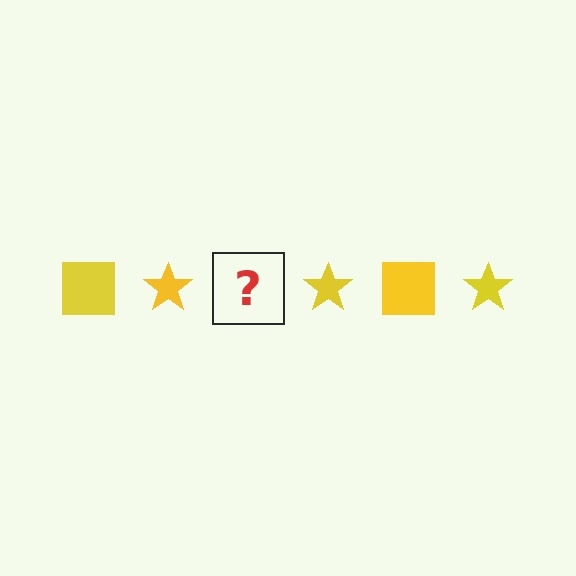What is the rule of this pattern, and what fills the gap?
The rule is that the pattern cycles through square, star shapes in yellow. The gap should be filled with a yellow square.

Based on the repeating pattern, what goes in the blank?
The blank should be a yellow square.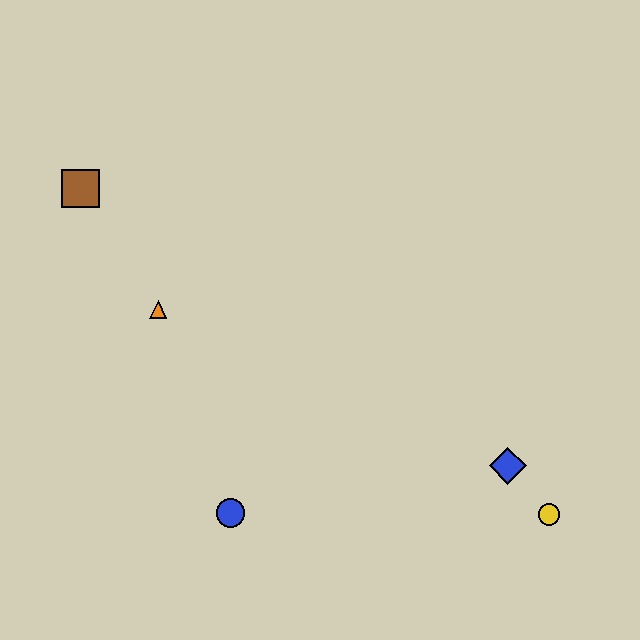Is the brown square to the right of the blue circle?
No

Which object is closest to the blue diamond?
The yellow circle is closest to the blue diamond.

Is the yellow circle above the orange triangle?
No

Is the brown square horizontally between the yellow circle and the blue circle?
No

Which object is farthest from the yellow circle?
The brown square is farthest from the yellow circle.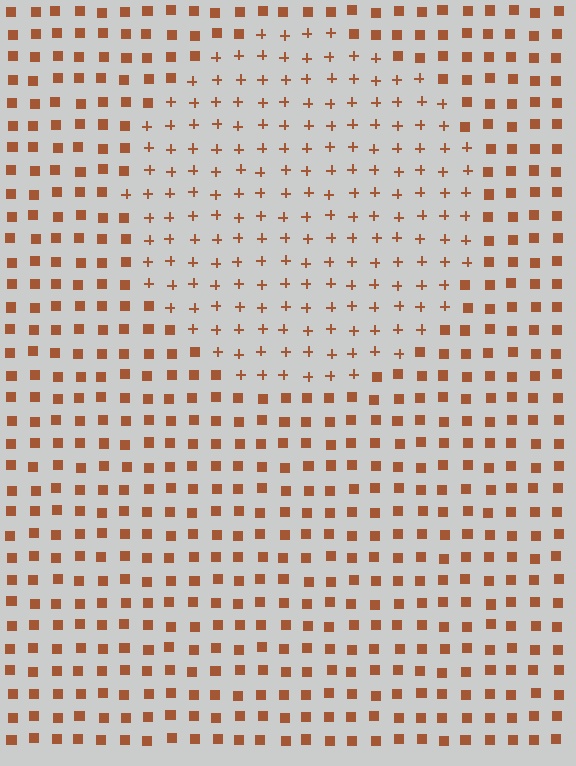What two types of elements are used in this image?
The image uses plus signs inside the circle region and squares outside it.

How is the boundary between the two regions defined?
The boundary is defined by a change in element shape: plus signs inside vs. squares outside. All elements share the same color and spacing.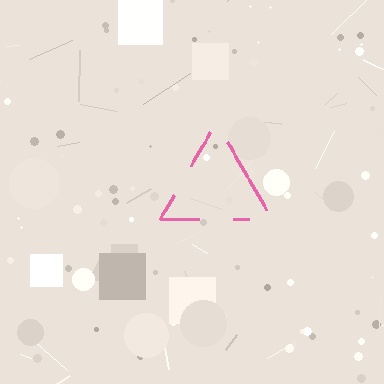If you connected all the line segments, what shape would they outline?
They would outline a triangle.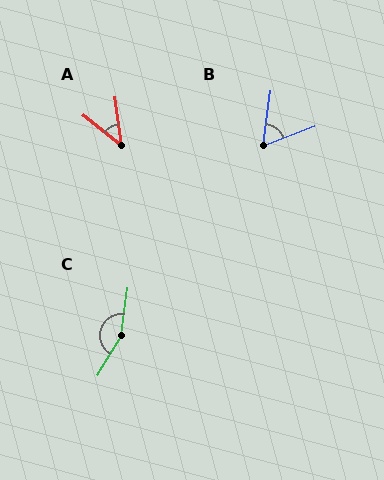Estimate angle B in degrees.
Approximately 62 degrees.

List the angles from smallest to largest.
A (44°), B (62°), C (157°).